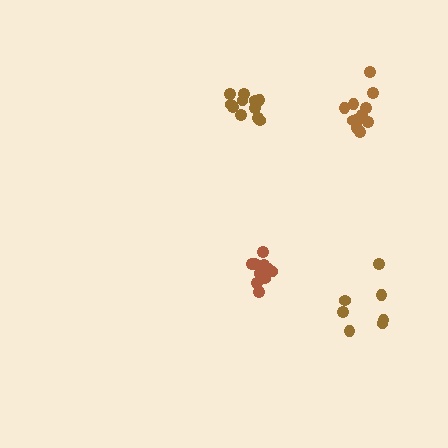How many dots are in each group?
Group 1: 11 dots, Group 2: 12 dots, Group 3: 7 dots, Group 4: 11 dots (41 total).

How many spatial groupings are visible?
There are 4 spatial groupings.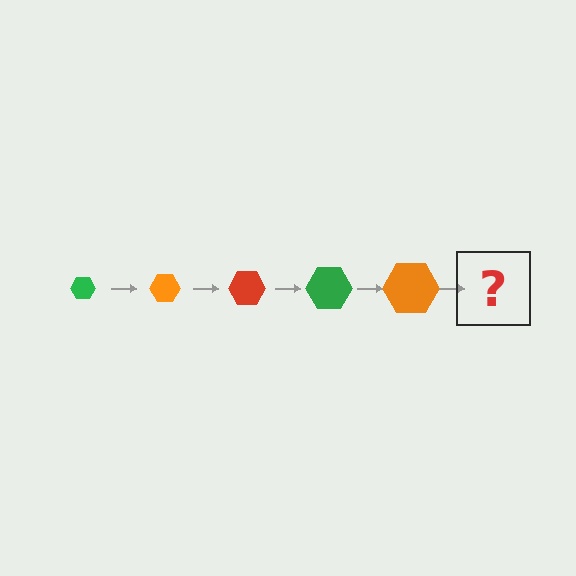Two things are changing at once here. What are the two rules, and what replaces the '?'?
The two rules are that the hexagon grows larger each step and the color cycles through green, orange, and red. The '?' should be a red hexagon, larger than the previous one.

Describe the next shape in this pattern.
It should be a red hexagon, larger than the previous one.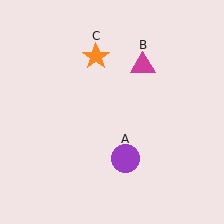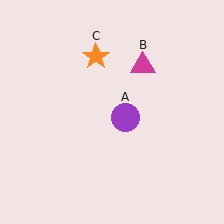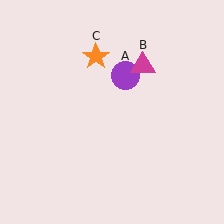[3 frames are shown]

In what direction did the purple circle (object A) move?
The purple circle (object A) moved up.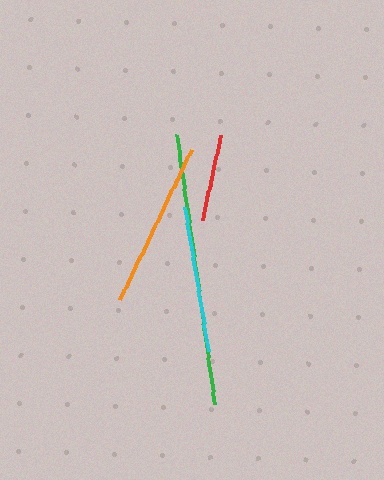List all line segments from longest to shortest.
From longest to shortest: green, orange, cyan, red.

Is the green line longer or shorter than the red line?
The green line is longer than the red line.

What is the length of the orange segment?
The orange segment is approximately 166 pixels long.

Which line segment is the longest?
The green line is the longest at approximately 273 pixels.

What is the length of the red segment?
The red segment is approximately 88 pixels long.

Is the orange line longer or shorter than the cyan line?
The orange line is longer than the cyan line.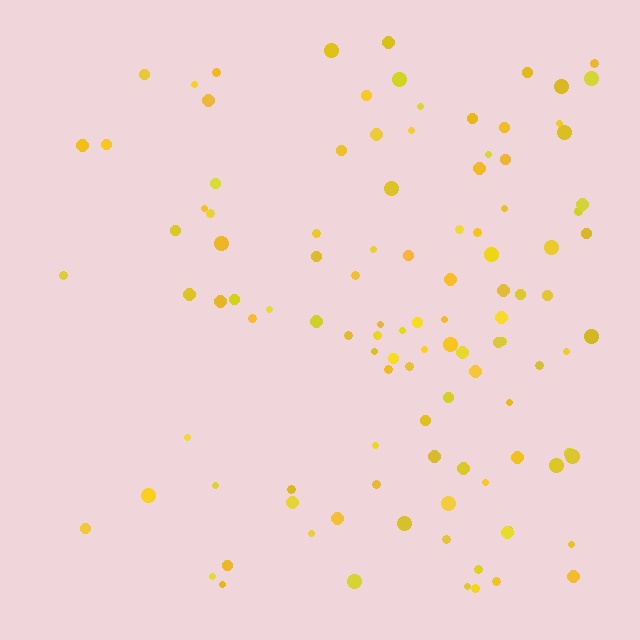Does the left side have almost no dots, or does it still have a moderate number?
Still a moderate number, just noticeably fewer than the right.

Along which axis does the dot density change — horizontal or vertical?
Horizontal.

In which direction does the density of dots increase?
From left to right, with the right side densest.